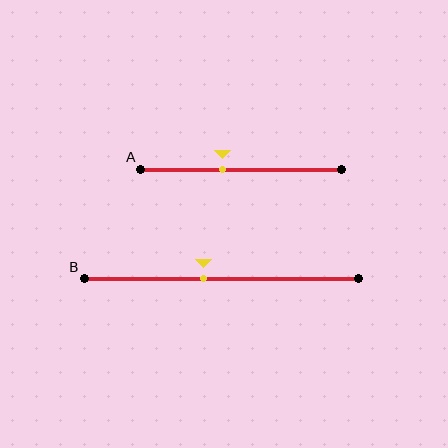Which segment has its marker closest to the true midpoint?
Segment B has its marker closest to the true midpoint.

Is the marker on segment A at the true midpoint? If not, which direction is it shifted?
No, the marker on segment A is shifted to the left by about 9% of the segment length.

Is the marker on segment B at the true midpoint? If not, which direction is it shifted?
No, the marker on segment B is shifted to the left by about 7% of the segment length.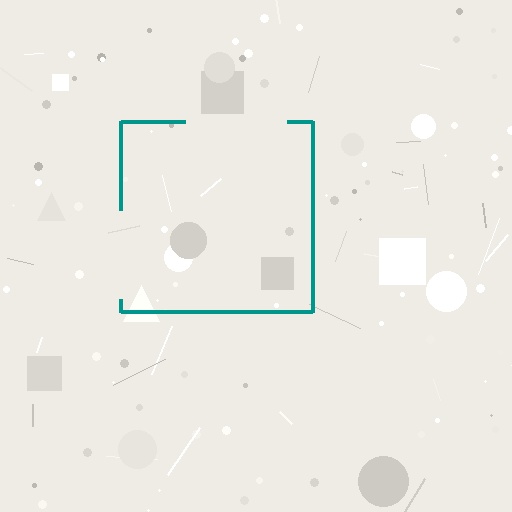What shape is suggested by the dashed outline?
The dashed outline suggests a square.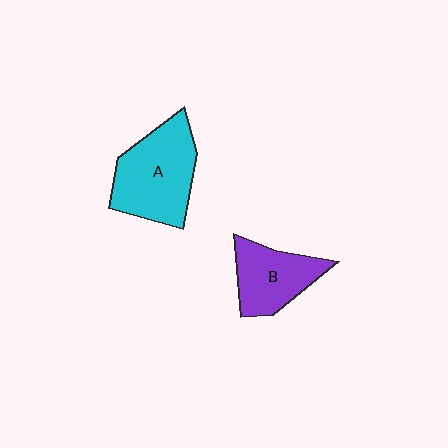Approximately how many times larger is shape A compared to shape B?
Approximately 1.4 times.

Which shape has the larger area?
Shape A (cyan).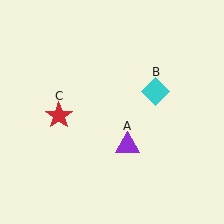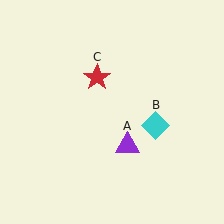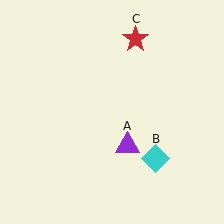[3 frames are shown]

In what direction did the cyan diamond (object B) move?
The cyan diamond (object B) moved down.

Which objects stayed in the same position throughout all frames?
Purple triangle (object A) remained stationary.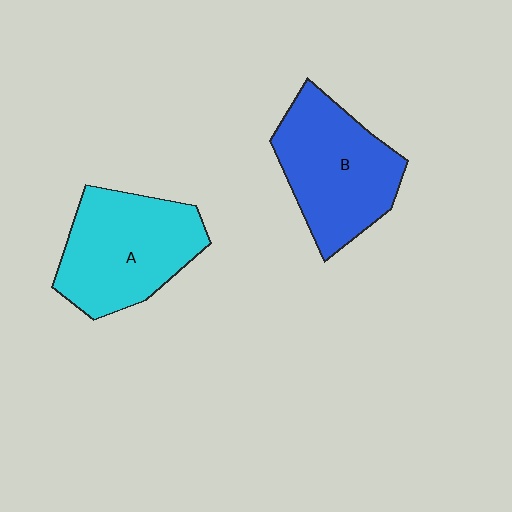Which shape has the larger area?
Shape A (cyan).